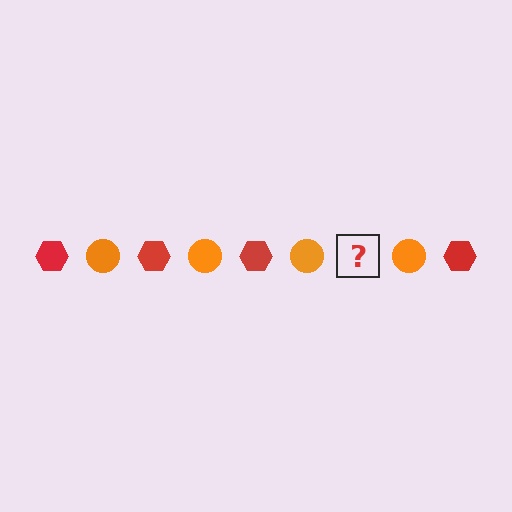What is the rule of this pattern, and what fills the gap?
The rule is that the pattern alternates between red hexagon and orange circle. The gap should be filled with a red hexagon.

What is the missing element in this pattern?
The missing element is a red hexagon.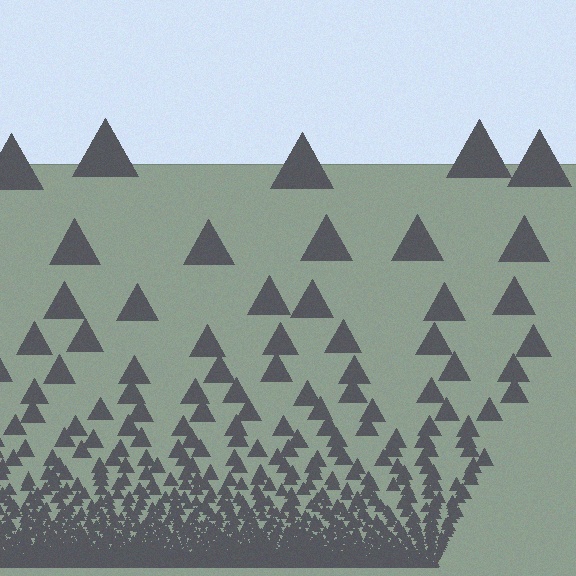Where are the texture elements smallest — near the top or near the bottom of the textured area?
Near the bottom.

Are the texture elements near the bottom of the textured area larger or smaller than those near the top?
Smaller. The gradient is inverted — elements near the bottom are smaller and denser.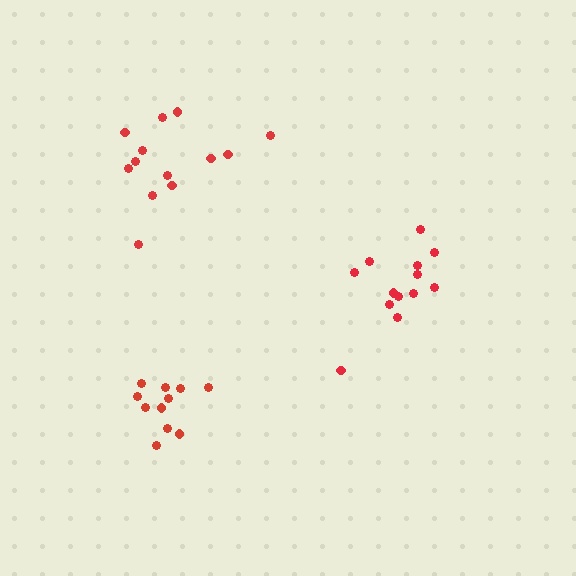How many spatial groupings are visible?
There are 3 spatial groupings.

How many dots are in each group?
Group 1: 13 dots, Group 2: 13 dots, Group 3: 11 dots (37 total).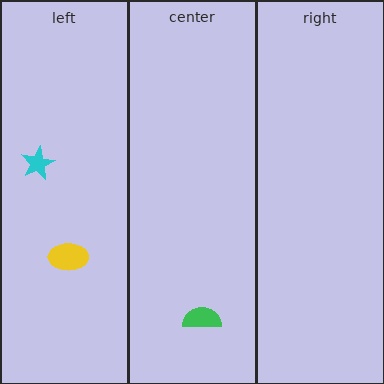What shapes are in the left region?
The yellow ellipse, the cyan star.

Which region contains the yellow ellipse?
The left region.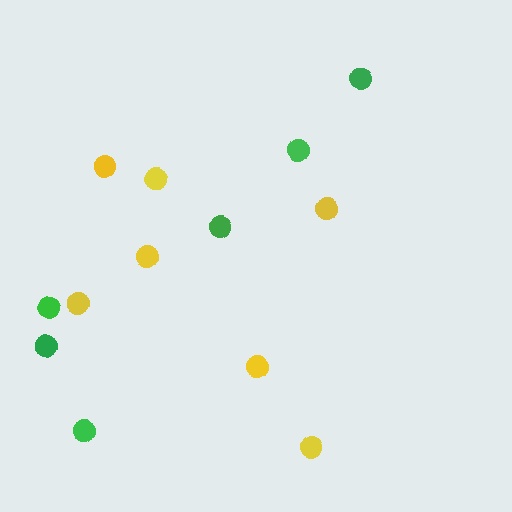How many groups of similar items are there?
There are 2 groups: one group of green circles (6) and one group of yellow circles (7).